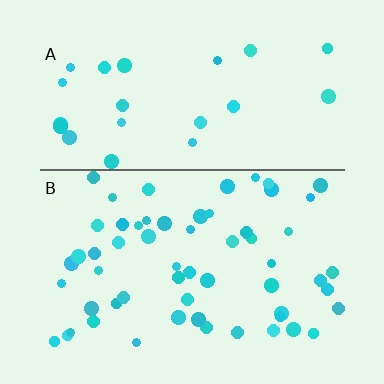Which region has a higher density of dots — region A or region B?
B (the bottom).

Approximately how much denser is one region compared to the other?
Approximately 2.4× — region B over region A.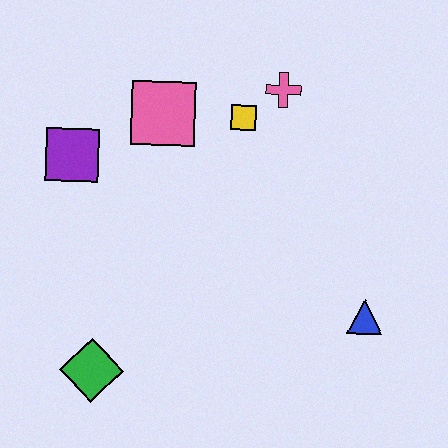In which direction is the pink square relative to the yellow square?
The pink square is to the left of the yellow square.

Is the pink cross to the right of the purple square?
Yes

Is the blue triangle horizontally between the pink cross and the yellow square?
No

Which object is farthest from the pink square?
The blue triangle is farthest from the pink square.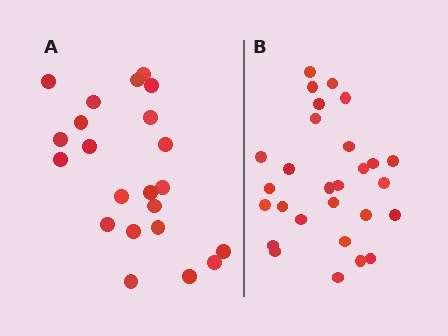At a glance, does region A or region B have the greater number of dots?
Region B (the right region) has more dots.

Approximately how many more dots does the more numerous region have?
Region B has about 6 more dots than region A.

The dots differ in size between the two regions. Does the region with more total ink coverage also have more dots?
No. Region A has more total ink coverage because its dots are larger, but region B actually contains more individual dots. Total area can be misleading — the number of items is what matters here.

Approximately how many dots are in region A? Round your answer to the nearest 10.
About 20 dots. (The exact count is 22, which rounds to 20.)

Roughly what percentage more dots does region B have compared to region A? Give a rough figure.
About 25% more.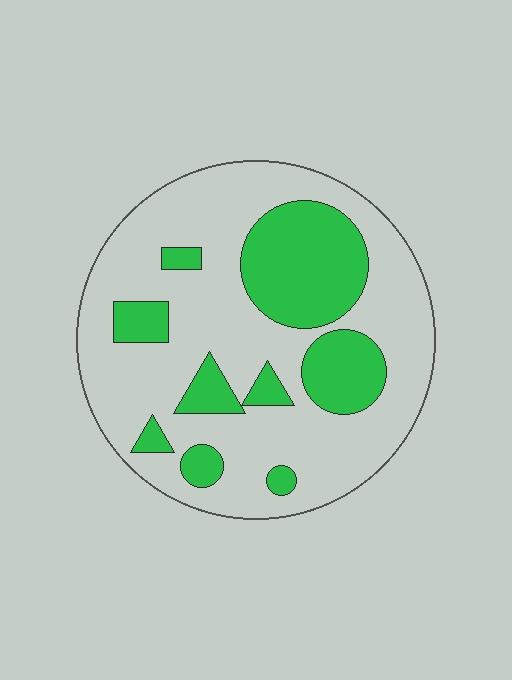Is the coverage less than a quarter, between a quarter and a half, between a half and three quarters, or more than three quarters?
Between a quarter and a half.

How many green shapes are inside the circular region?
9.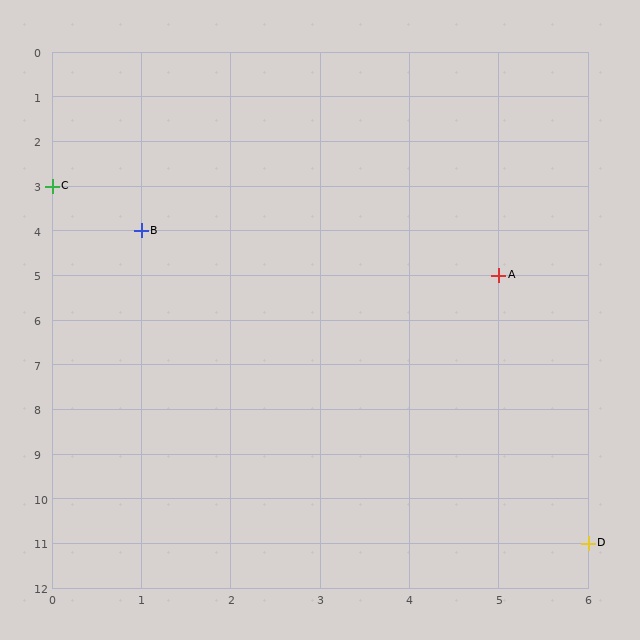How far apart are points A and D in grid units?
Points A and D are 1 column and 6 rows apart (about 6.1 grid units diagonally).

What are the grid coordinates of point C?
Point C is at grid coordinates (0, 3).